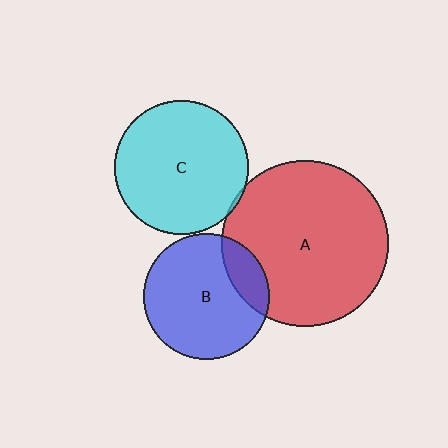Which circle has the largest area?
Circle A (red).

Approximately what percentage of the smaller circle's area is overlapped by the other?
Approximately 15%.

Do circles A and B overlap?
Yes.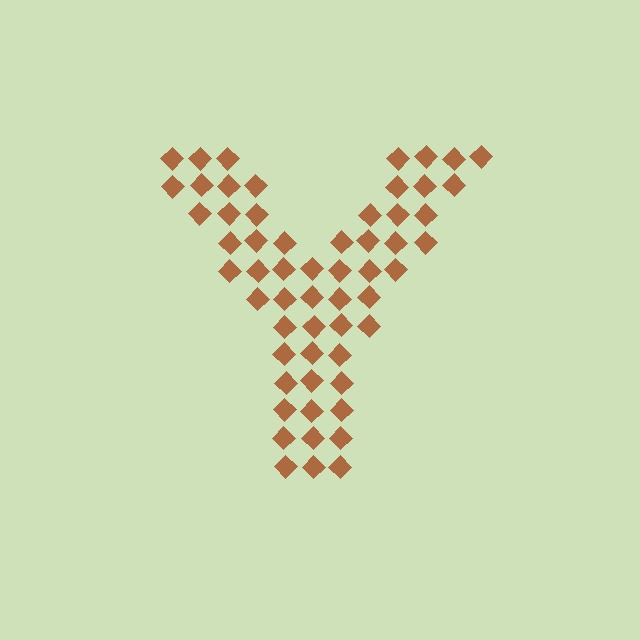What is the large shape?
The large shape is the letter Y.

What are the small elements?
The small elements are diamonds.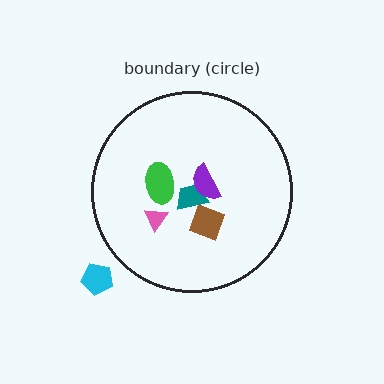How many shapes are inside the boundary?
5 inside, 1 outside.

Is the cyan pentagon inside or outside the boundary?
Outside.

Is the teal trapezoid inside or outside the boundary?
Inside.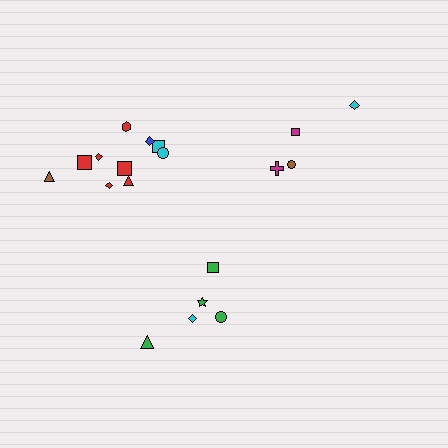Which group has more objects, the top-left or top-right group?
The top-left group.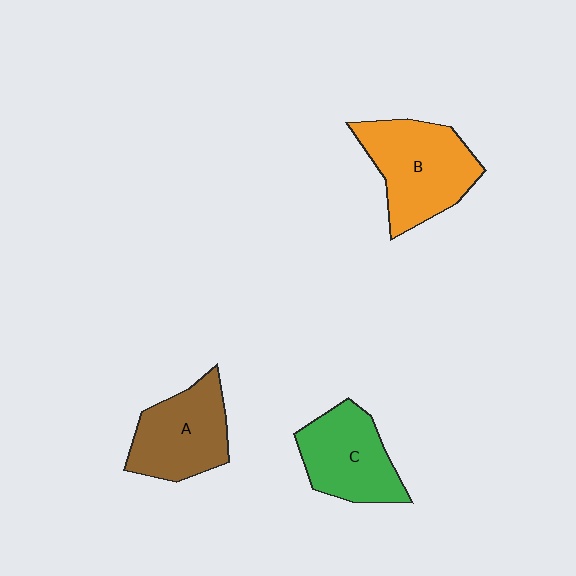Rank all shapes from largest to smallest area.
From largest to smallest: B (orange), A (brown), C (green).